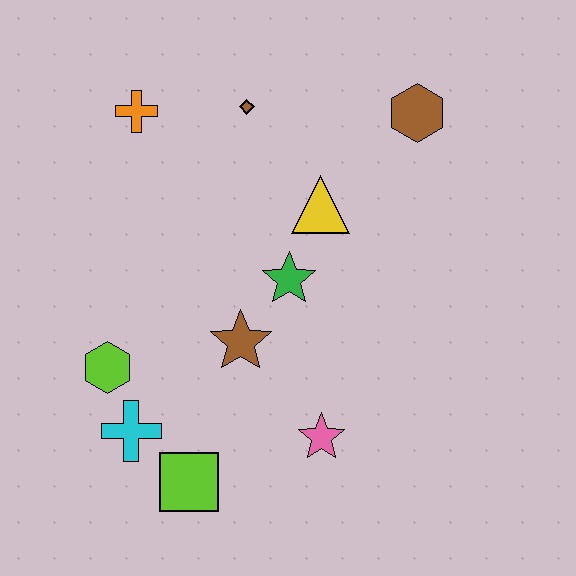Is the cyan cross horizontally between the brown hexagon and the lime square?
No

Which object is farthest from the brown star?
The brown hexagon is farthest from the brown star.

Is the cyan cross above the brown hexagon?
No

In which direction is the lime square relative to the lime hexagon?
The lime square is below the lime hexagon.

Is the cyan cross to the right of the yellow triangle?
No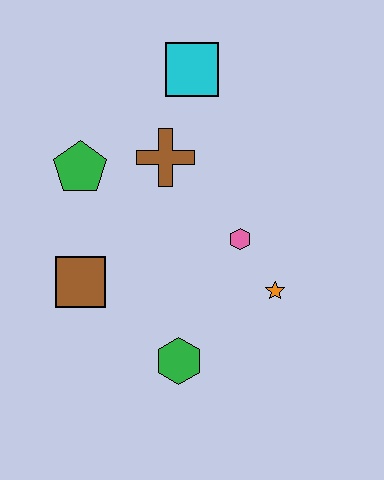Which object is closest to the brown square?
The green pentagon is closest to the brown square.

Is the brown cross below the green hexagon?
No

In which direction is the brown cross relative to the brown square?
The brown cross is above the brown square.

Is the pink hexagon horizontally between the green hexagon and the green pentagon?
No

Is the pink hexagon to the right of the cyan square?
Yes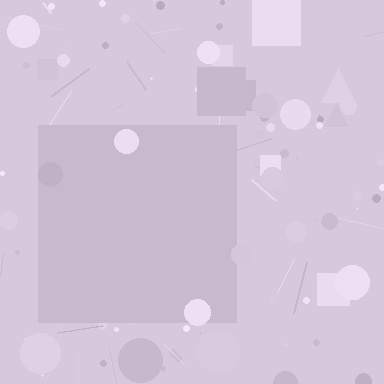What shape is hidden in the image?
A square is hidden in the image.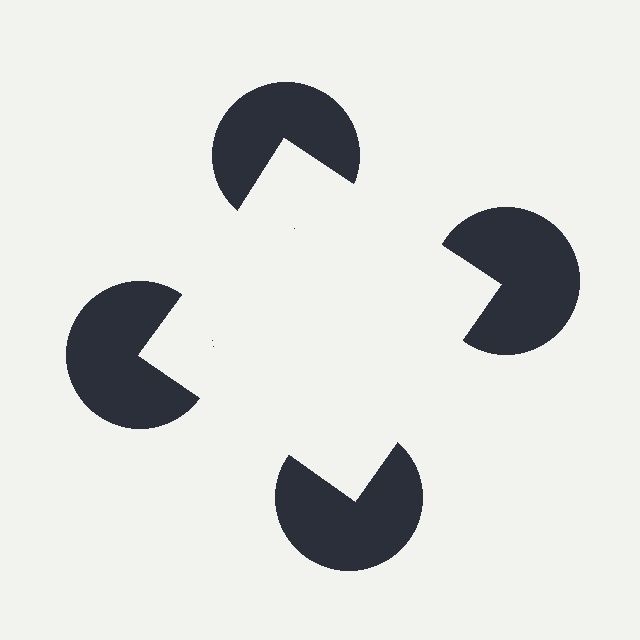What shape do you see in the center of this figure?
An illusory square — its edges are inferred from the aligned wedge cuts in the pac-man discs, not physically drawn.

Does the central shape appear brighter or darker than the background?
It typically appears slightly brighter than the background, even though no actual brightness change is drawn.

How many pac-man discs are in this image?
There are 4 — one at each vertex of the illusory square.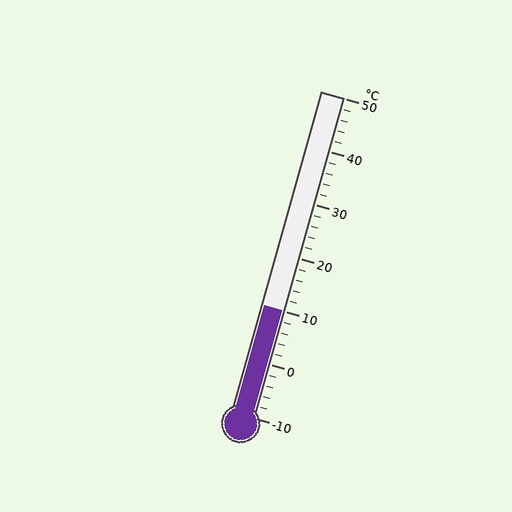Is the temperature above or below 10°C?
The temperature is at 10°C.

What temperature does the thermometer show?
The thermometer shows approximately 10°C.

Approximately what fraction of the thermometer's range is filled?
The thermometer is filled to approximately 35% of its range.